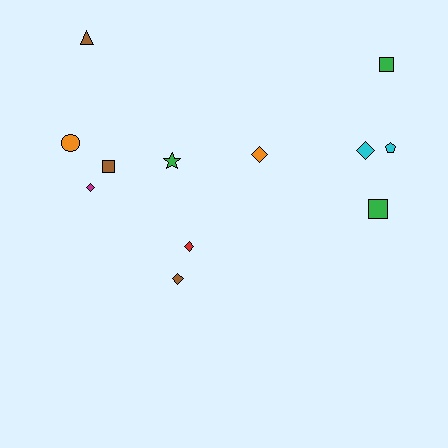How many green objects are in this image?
There are 3 green objects.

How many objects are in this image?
There are 12 objects.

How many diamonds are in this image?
There are 5 diamonds.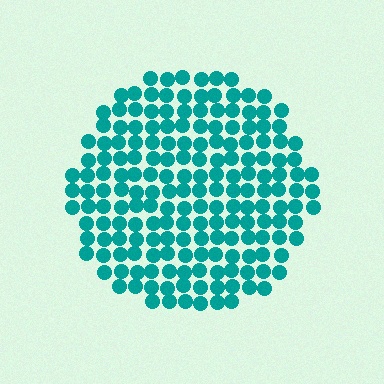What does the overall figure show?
The overall figure shows a circle.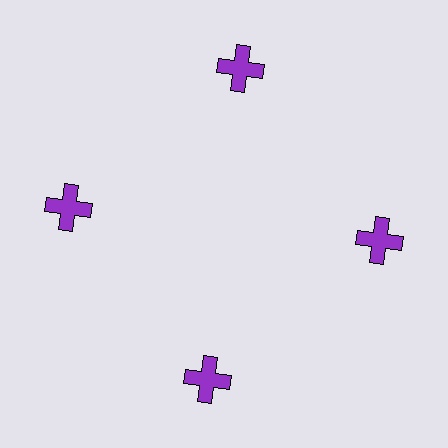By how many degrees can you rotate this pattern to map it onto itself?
The pattern maps onto itself every 90 degrees of rotation.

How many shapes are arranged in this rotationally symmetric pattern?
There are 4 shapes, arranged in 4 groups of 1.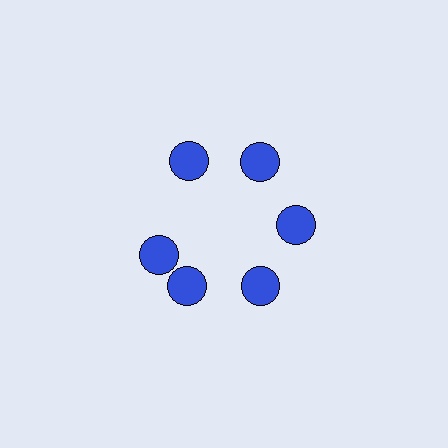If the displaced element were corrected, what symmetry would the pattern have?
It would have 6-fold rotational symmetry — the pattern would map onto itself every 60 degrees.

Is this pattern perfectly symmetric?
No. The 6 blue circles are arranged in a ring, but one element near the 9 o'clock position is rotated out of alignment along the ring, breaking the 6-fold rotational symmetry.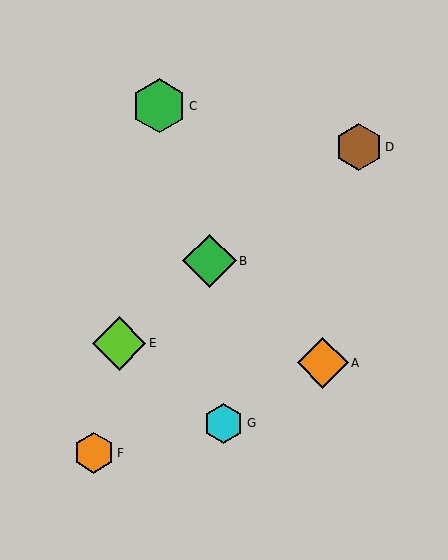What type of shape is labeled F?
Shape F is an orange hexagon.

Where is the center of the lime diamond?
The center of the lime diamond is at (119, 343).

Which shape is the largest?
The green hexagon (labeled C) is the largest.